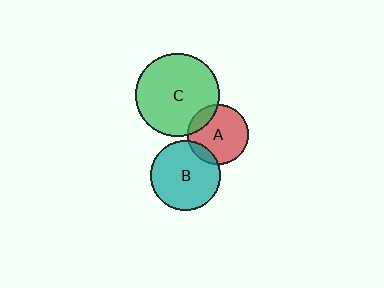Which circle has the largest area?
Circle C (green).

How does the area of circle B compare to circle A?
Approximately 1.4 times.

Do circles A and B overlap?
Yes.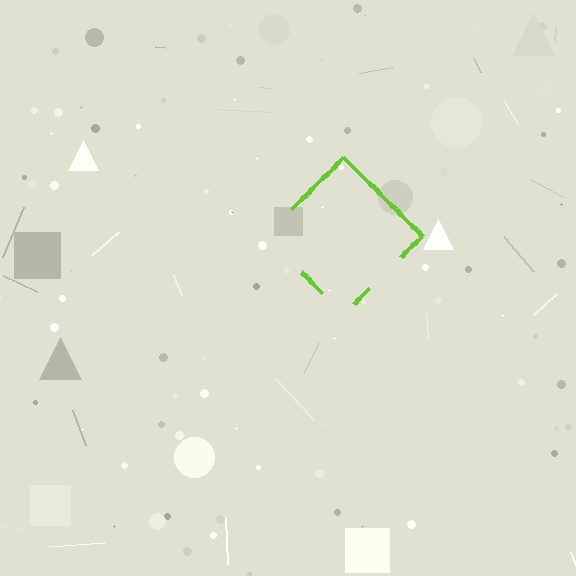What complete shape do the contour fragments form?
The contour fragments form a diamond.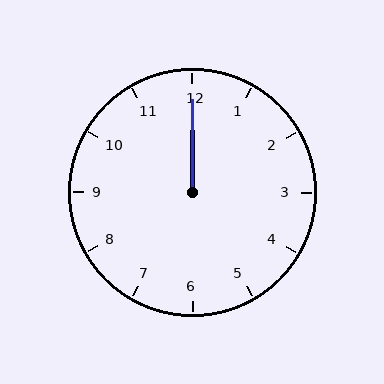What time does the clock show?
12:00.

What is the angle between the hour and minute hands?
Approximately 0 degrees.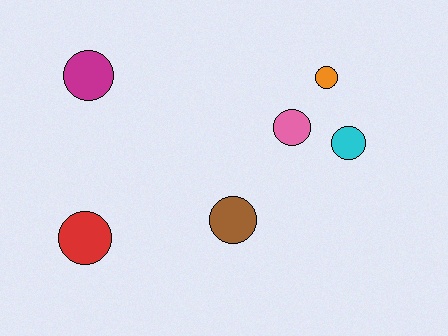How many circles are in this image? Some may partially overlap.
There are 6 circles.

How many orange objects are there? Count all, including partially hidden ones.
There is 1 orange object.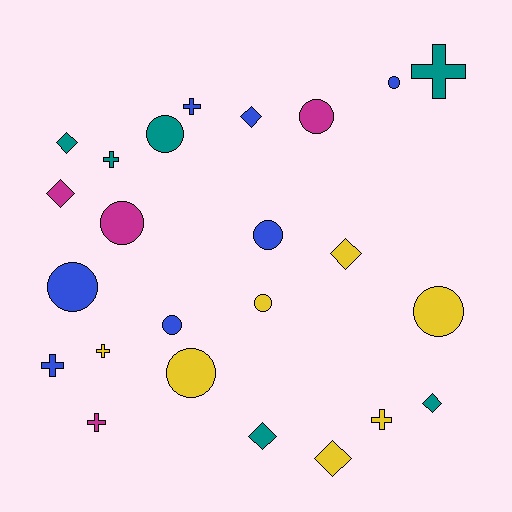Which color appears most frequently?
Yellow, with 7 objects.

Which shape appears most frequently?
Circle, with 10 objects.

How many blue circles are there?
There are 4 blue circles.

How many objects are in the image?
There are 24 objects.